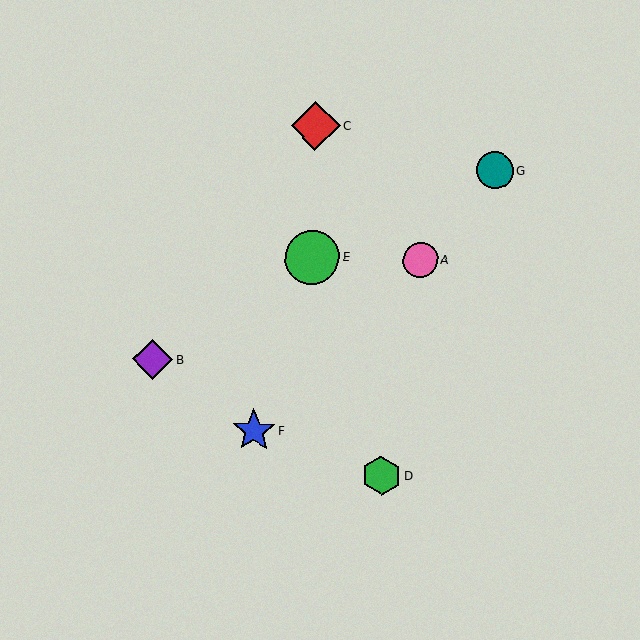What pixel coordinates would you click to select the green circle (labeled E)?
Click at (312, 257) to select the green circle E.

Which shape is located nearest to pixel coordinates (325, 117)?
The red diamond (labeled C) at (315, 126) is nearest to that location.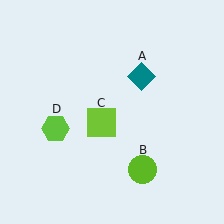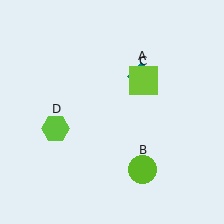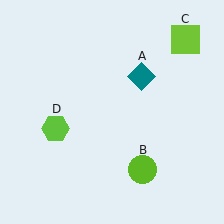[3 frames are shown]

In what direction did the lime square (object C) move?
The lime square (object C) moved up and to the right.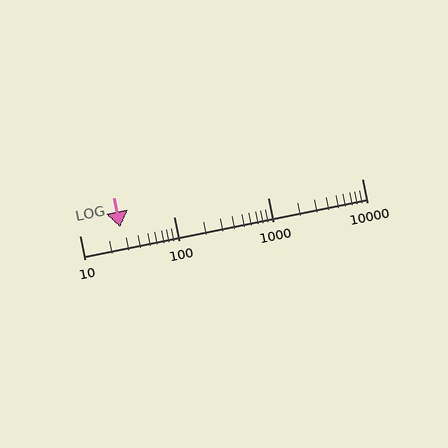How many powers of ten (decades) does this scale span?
The scale spans 3 decades, from 10 to 10000.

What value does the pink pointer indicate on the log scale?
The pointer indicates approximately 27.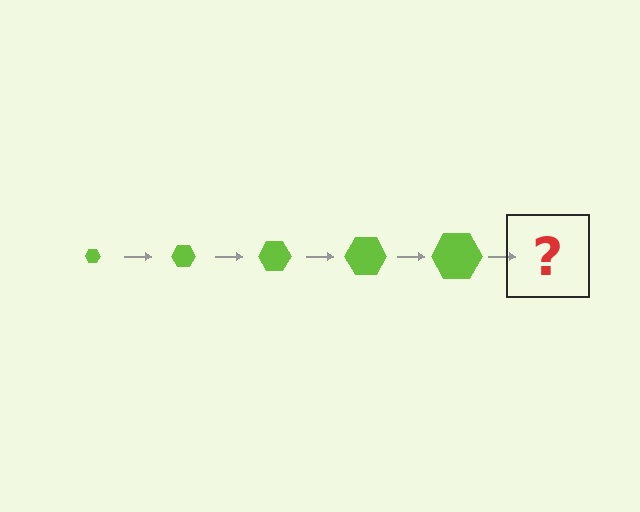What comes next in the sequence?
The next element should be a lime hexagon, larger than the previous one.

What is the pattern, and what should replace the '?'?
The pattern is that the hexagon gets progressively larger each step. The '?' should be a lime hexagon, larger than the previous one.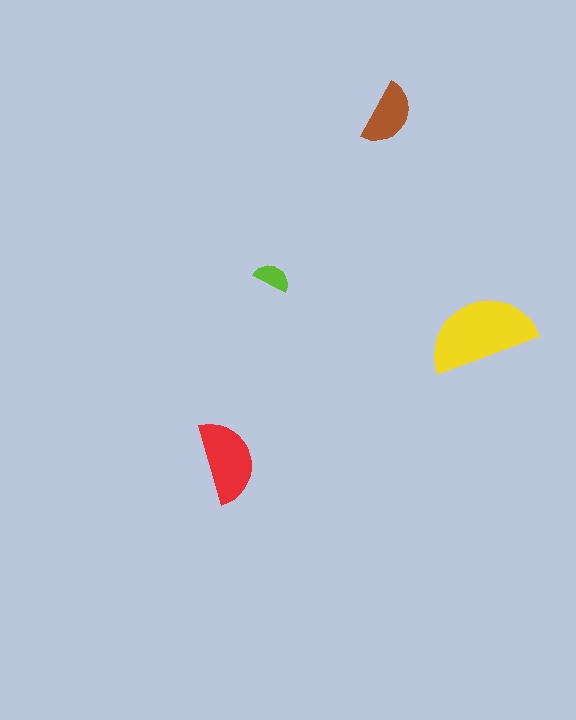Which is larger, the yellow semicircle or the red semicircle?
The yellow one.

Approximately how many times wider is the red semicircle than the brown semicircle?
About 1.5 times wider.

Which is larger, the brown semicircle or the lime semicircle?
The brown one.